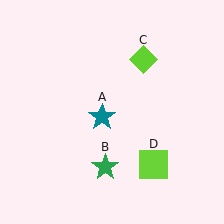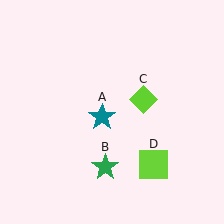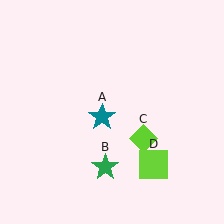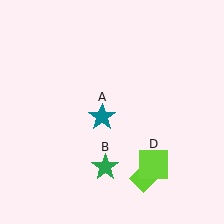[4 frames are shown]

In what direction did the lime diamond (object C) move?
The lime diamond (object C) moved down.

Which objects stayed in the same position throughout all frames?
Teal star (object A) and green star (object B) and lime square (object D) remained stationary.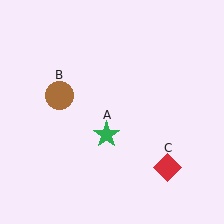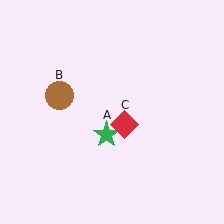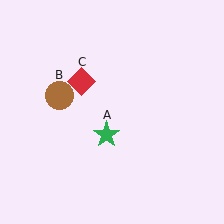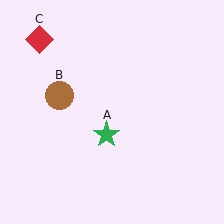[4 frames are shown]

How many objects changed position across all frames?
1 object changed position: red diamond (object C).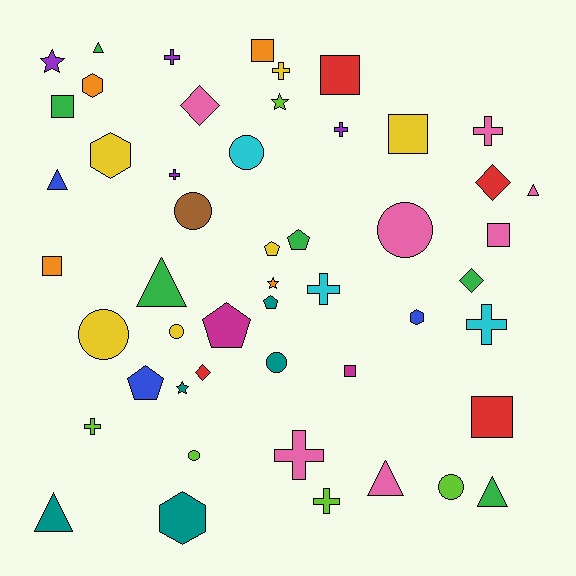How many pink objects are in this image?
There are 7 pink objects.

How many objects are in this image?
There are 50 objects.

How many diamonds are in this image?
There are 4 diamonds.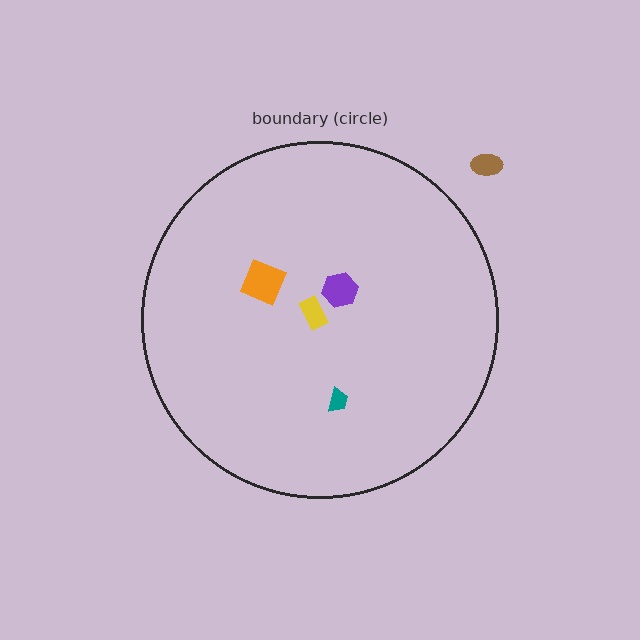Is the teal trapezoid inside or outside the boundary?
Inside.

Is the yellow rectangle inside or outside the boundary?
Inside.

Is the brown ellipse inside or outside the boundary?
Outside.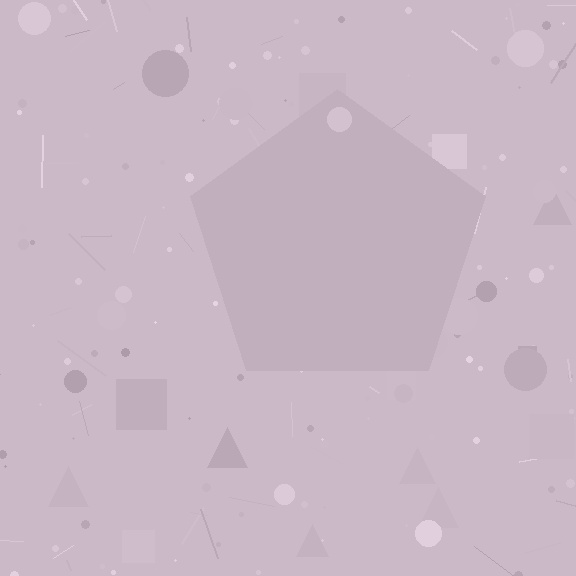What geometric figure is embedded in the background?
A pentagon is embedded in the background.